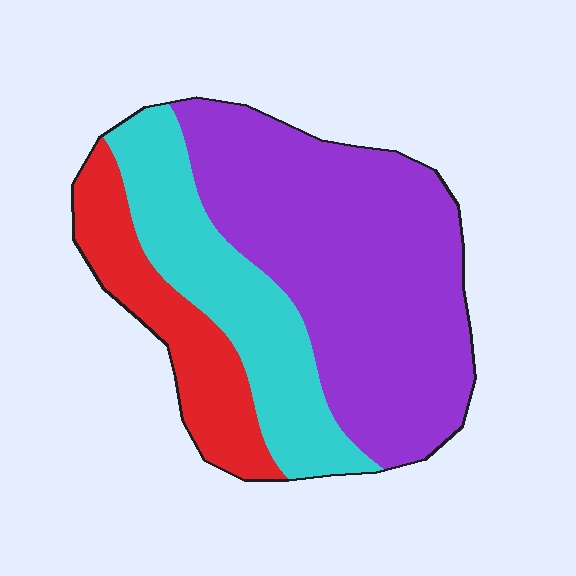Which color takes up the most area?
Purple, at roughly 55%.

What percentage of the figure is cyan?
Cyan takes up about one quarter (1/4) of the figure.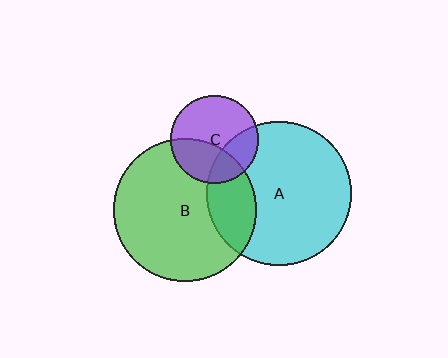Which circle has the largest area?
Circle A (cyan).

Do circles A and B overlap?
Yes.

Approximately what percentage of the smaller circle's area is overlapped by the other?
Approximately 20%.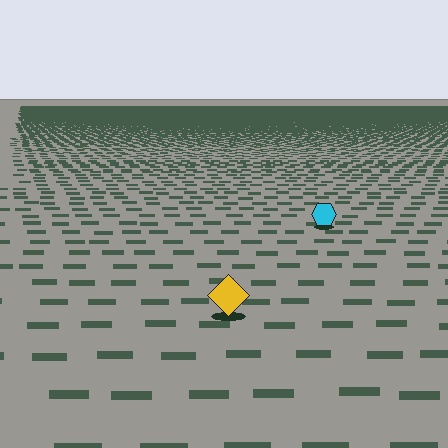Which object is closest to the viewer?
The yellow diamond is closest. The texture marks near it are larger and more spread out.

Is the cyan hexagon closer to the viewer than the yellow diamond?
No. The yellow diamond is closer — you can tell from the texture gradient: the ground texture is coarser near it.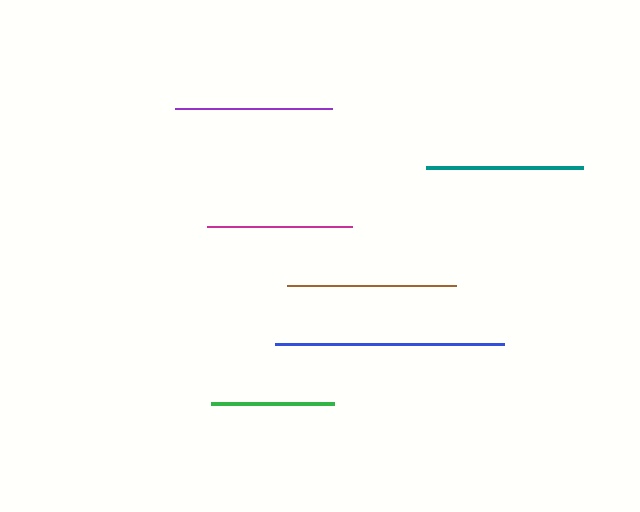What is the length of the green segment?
The green segment is approximately 123 pixels long.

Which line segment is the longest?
The blue line is the longest at approximately 229 pixels.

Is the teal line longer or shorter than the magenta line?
The teal line is longer than the magenta line.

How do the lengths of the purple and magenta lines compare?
The purple and magenta lines are approximately the same length.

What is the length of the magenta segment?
The magenta segment is approximately 145 pixels long.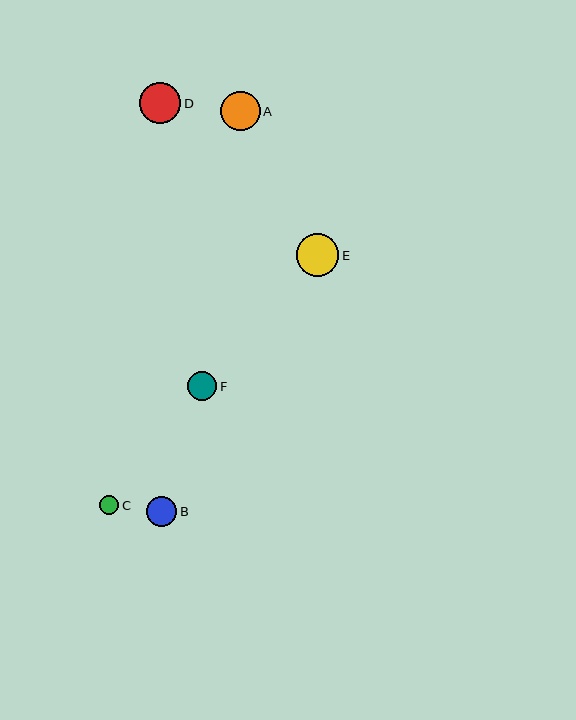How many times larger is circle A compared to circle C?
Circle A is approximately 2.1 times the size of circle C.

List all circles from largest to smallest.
From largest to smallest: E, D, A, B, F, C.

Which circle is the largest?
Circle E is the largest with a size of approximately 43 pixels.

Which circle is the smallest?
Circle C is the smallest with a size of approximately 19 pixels.